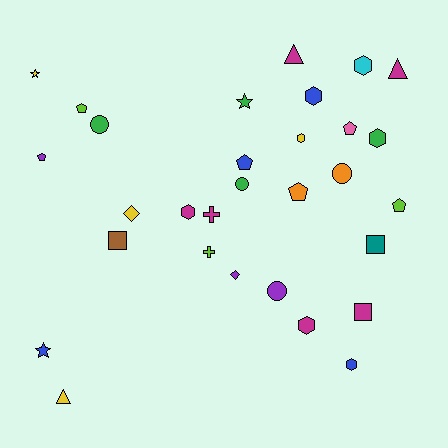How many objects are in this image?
There are 30 objects.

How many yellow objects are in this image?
There are 4 yellow objects.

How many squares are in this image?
There are 3 squares.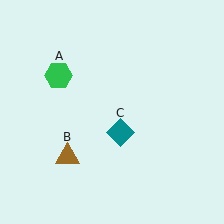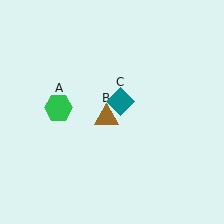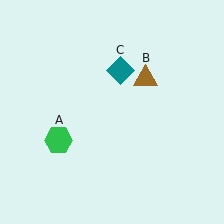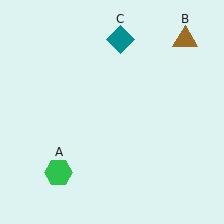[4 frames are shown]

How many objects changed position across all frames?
3 objects changed position: green hexagon (object A), brown triangle (object B), teal diamond (object C).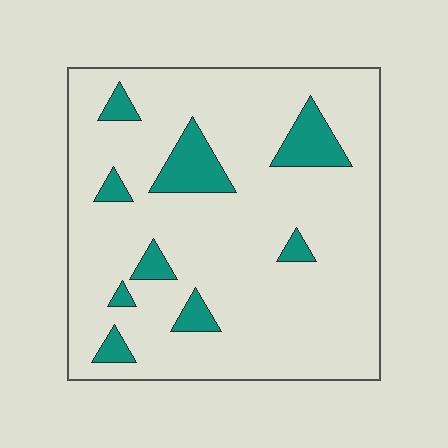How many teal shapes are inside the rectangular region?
9.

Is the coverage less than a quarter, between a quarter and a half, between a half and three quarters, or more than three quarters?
Less than a quarter.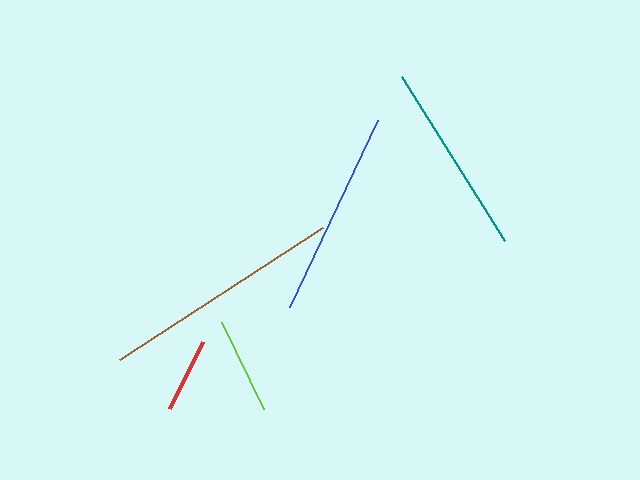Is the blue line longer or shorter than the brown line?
The brown line is longer than the blue line.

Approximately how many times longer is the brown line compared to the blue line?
The brown line is approximately 1.2 times the length of the blue line.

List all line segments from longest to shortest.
From longest to shortest: brown, blue, teal, lime, red.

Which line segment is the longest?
The brown line is the longest at approximately 242 pixels.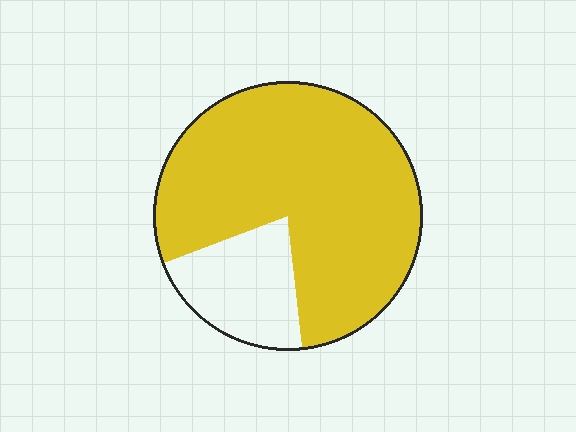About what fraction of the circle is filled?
About four fifths (4/5).